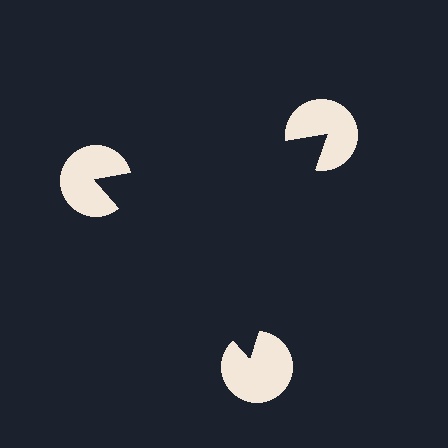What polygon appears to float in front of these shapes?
An illusory triangle — its edges are inferred from the aligned wedge cuts in the pac-man discs, not physically drawn.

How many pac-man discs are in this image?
There are 3 — one at each vertex of the illusory triangle.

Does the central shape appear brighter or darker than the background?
It typically appears slightly darker than the background, even though no actual brightness change is drawn.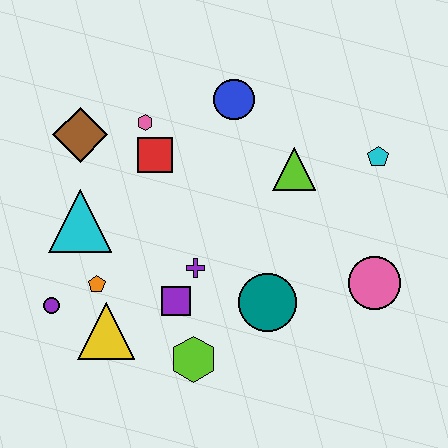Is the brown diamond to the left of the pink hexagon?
Yes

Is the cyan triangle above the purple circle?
Yes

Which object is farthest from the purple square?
The cyan pentagon is farthest from the purple square.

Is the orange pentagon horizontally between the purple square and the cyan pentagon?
No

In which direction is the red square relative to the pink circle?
The red square is to the left of the pink circle.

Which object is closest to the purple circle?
The orange pentagon is closest to the purple circle.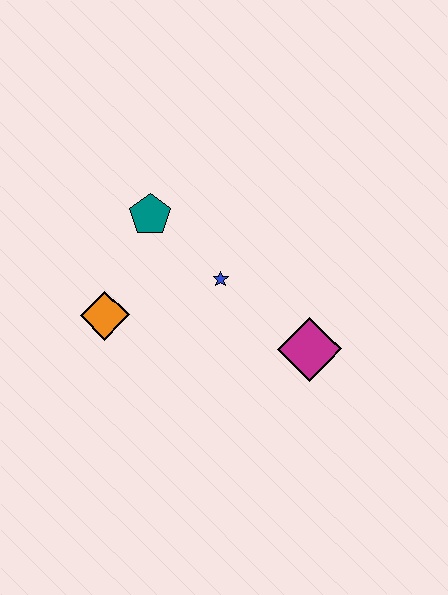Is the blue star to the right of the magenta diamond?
No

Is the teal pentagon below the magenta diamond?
No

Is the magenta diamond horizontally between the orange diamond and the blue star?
No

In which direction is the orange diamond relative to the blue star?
The orange diamond is to the left of the blue star.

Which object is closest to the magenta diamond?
The blue star is closest to the magenta diamond.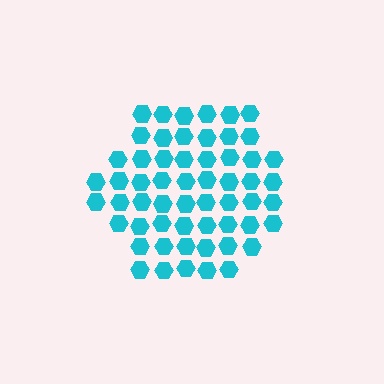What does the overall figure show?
The overall figure shows a hexagon.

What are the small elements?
The small elements are hexagons.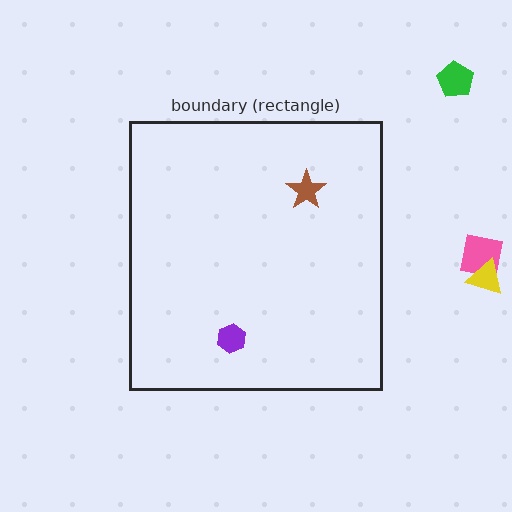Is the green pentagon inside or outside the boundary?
Outside.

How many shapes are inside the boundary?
2 inside, 3 outside.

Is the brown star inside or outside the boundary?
Inside.